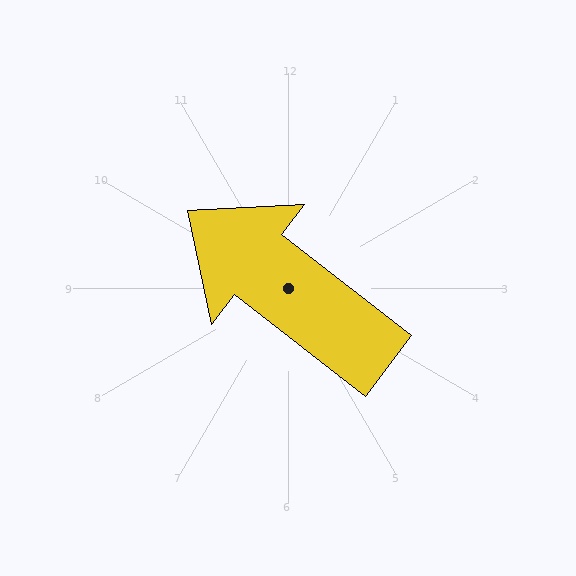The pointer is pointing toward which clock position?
Roughly 10 o'clock.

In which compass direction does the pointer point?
Northwest.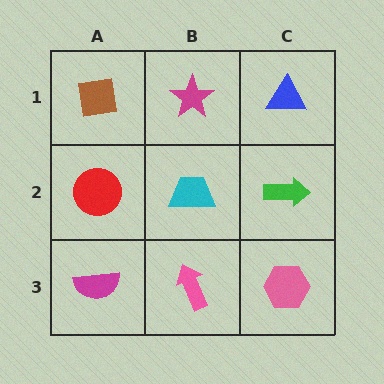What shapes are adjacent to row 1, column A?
A red circle (row 2, column A), a magenta star (row 1, column B).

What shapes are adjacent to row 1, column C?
A green arrow (row 2, column C), a magenta star (row 1, column B).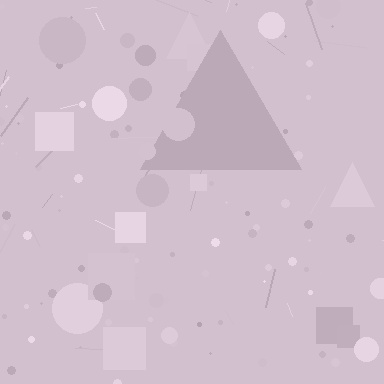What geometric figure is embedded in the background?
A triangle is embedded in the background.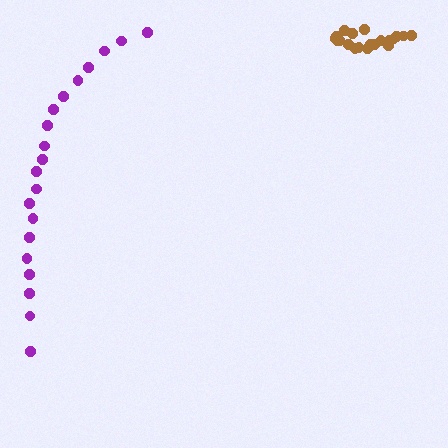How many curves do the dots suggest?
There are 2 distinct paths.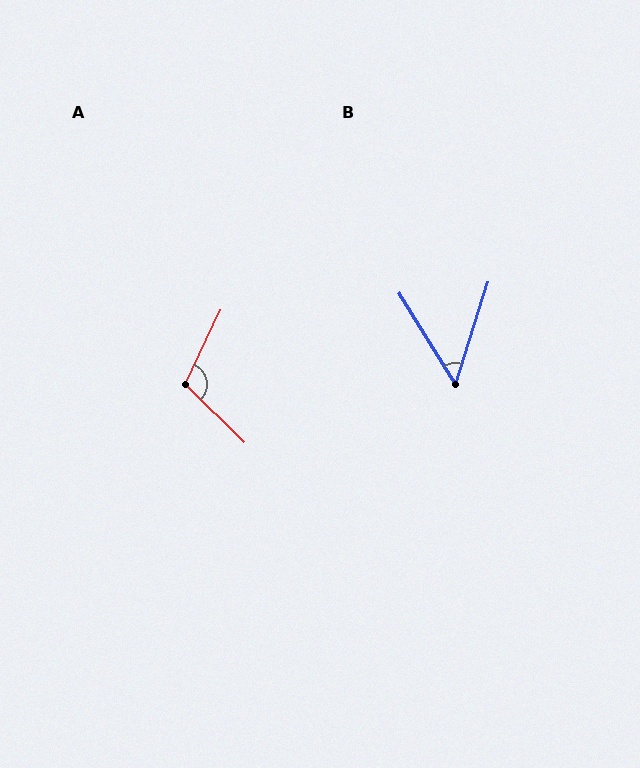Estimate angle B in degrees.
Approximately 49 degrees.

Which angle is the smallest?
B, at approximately 49 degrees.